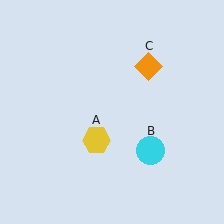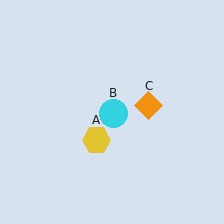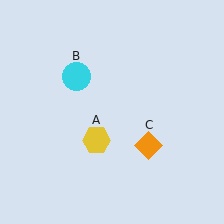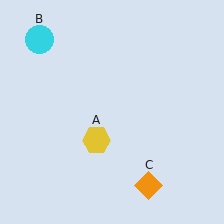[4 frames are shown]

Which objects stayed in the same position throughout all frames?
Yellow hexagon (object A) remained stationary.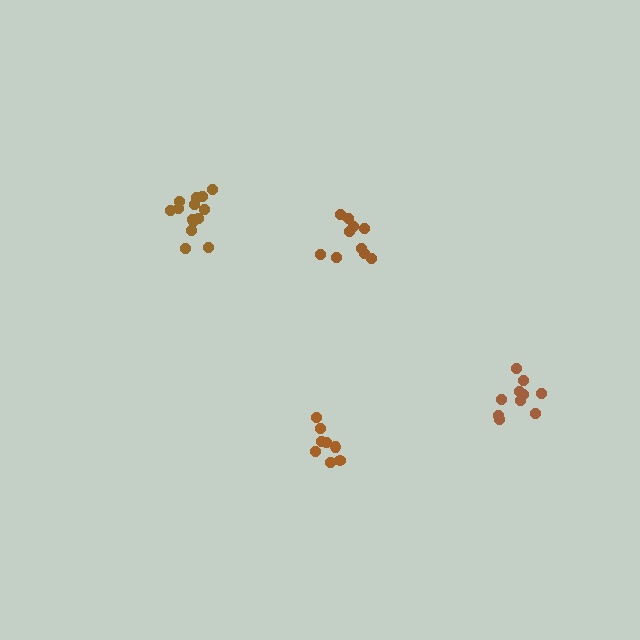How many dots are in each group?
Group 1: 10 dots, Group 2: 8 dots, Group 3: 10 dots, Group 4: 14 dots (42 total).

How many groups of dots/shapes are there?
There are 4 groups.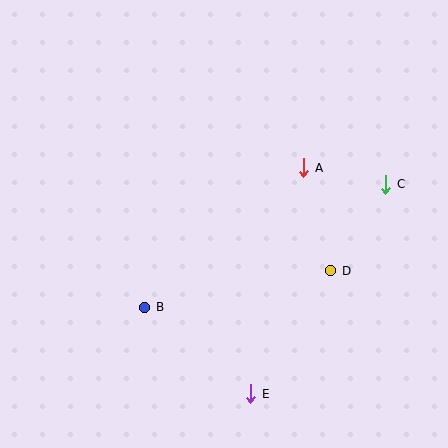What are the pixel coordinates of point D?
Point D is at (331, 271).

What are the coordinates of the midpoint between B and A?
The midpoint between B and A is at (224, 238).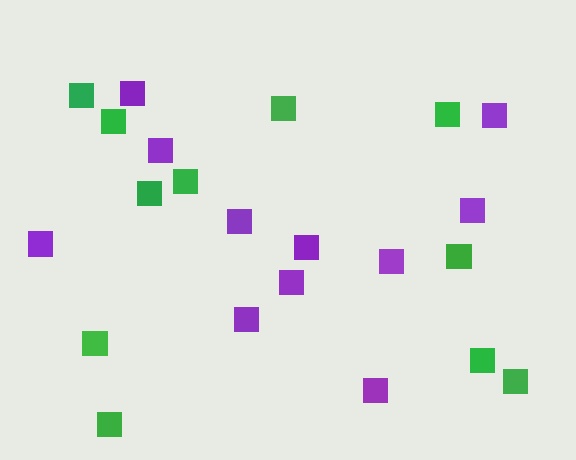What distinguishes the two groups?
There are 2 groups: one group of green squares (11) and one group of purple squares (11).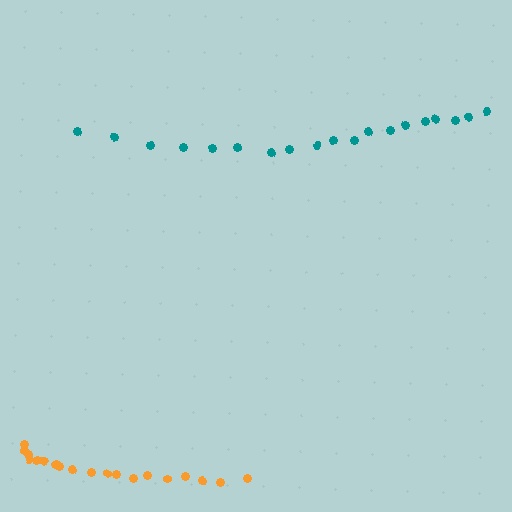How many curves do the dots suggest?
There are 2 distinct paths.